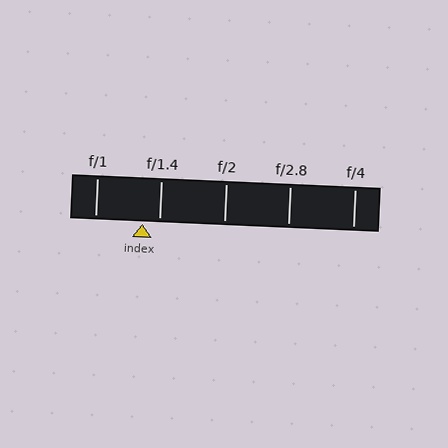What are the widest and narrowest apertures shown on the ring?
The widest aperture shown is f/1 and the narrowest is f/4.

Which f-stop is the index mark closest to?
The index mark is closest to f/1.4.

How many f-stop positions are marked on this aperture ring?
There are 5 f-stop positions marked.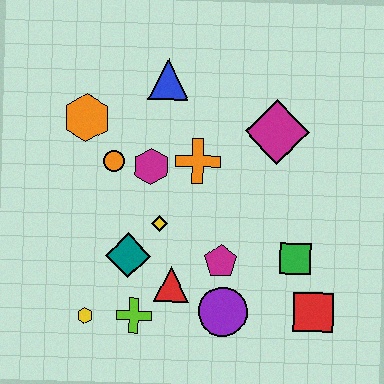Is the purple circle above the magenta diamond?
No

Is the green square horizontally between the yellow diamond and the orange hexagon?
No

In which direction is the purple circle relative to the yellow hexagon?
The purple circle is to the right of the yellow hexagon.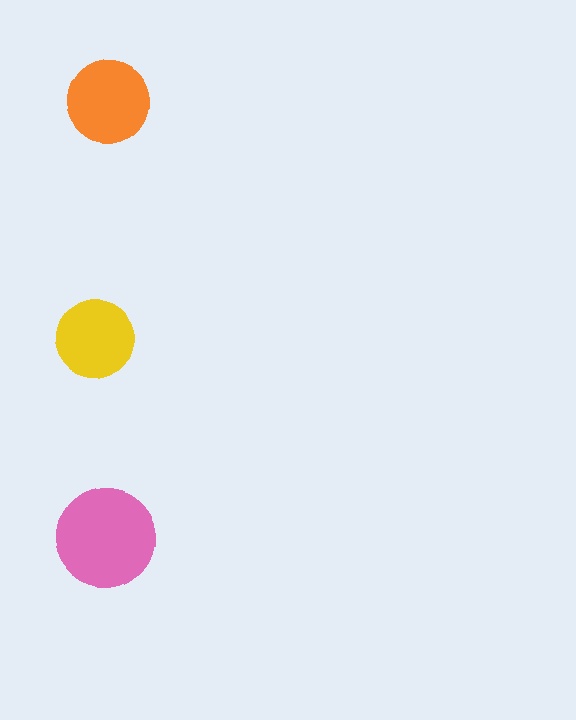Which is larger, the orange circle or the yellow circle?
The orange one.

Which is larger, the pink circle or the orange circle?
The pink one.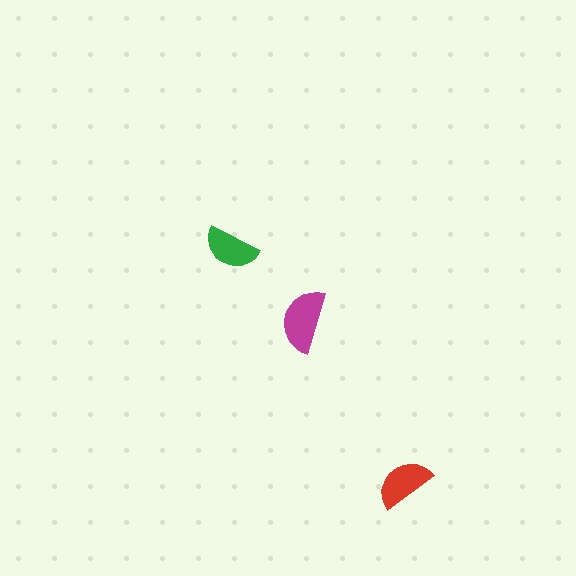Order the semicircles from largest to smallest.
the magenta one, the red one, the green one.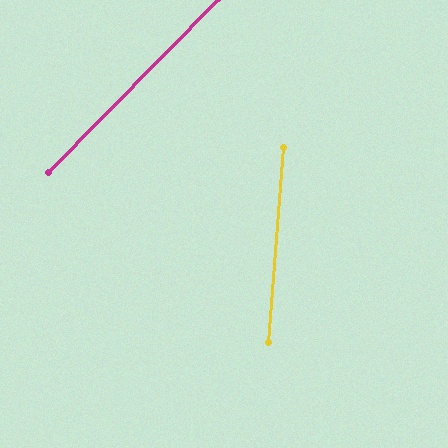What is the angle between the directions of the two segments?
Approximately 40 degrees.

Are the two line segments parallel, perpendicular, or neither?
Neither parallel nor perpendicular — they differ by about 40°.